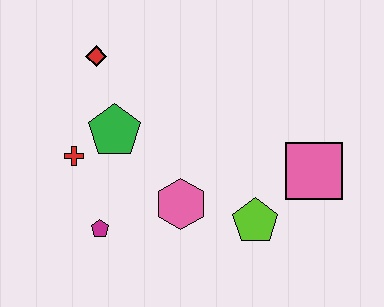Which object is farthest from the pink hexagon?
The red diamond is farthest from the pink hexagon.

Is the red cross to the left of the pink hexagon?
Yes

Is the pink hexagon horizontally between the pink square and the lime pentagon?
No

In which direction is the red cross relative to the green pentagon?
The red cross is to the left of the green pentagon.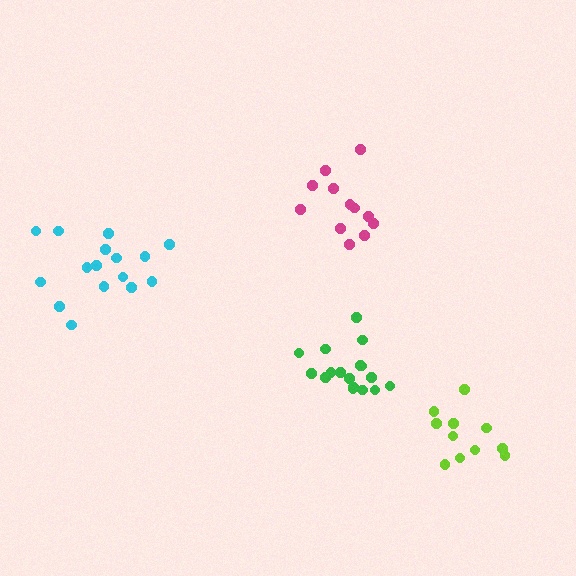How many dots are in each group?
Group 1: 11 dots, Group 2: 16 dots, Group 3: 12 dots, Group 4: 17 dots (56 total).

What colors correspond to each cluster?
The clusters are colored: lime, cyan, magenta, green.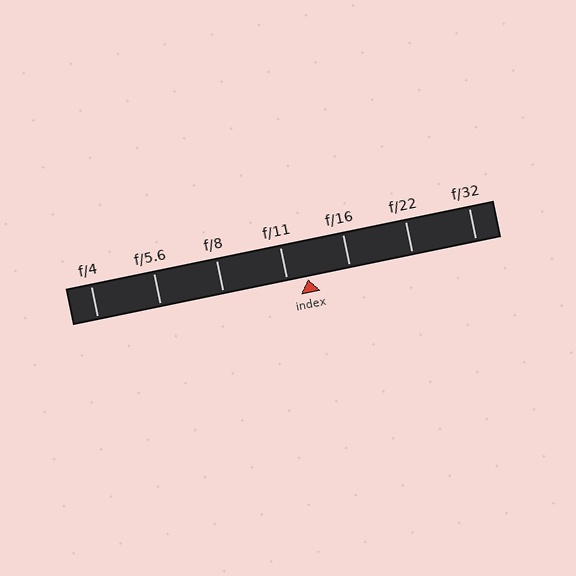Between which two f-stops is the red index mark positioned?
The index mark is between f/11 and f/16.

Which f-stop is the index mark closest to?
The index mark is closest to f/11.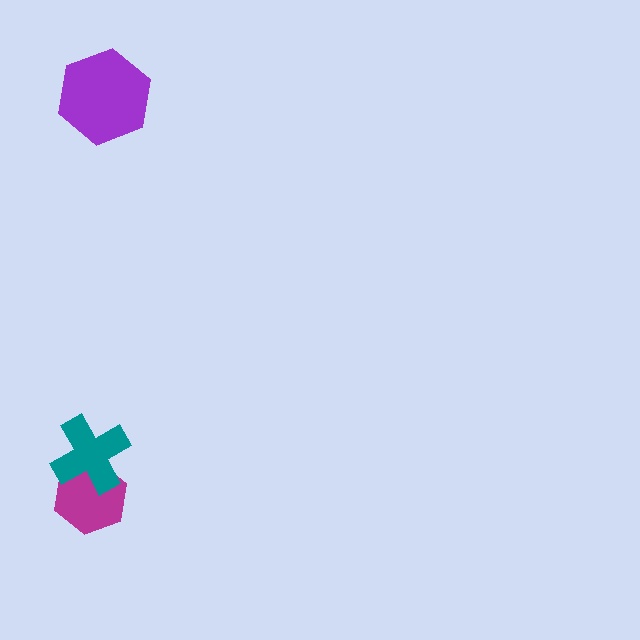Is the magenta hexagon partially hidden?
Yes, it is partially covered by another shape.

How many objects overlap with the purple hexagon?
0 objects overlap with the purple hexagon.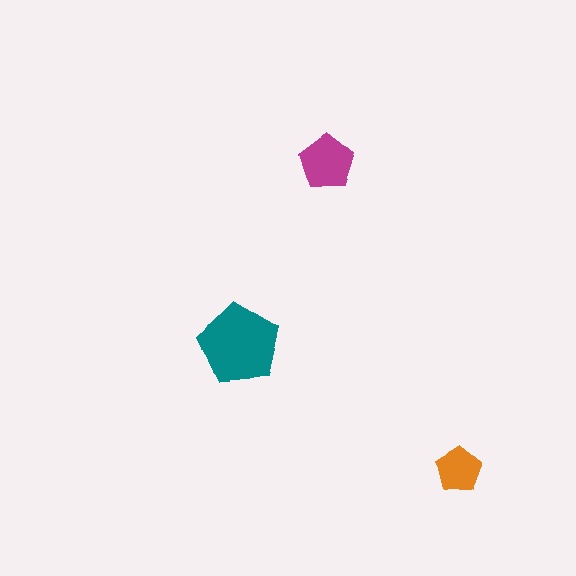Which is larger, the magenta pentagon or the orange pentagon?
The magenta one.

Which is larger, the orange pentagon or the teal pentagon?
The teal one.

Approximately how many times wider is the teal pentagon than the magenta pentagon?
About 1.5 times wider.